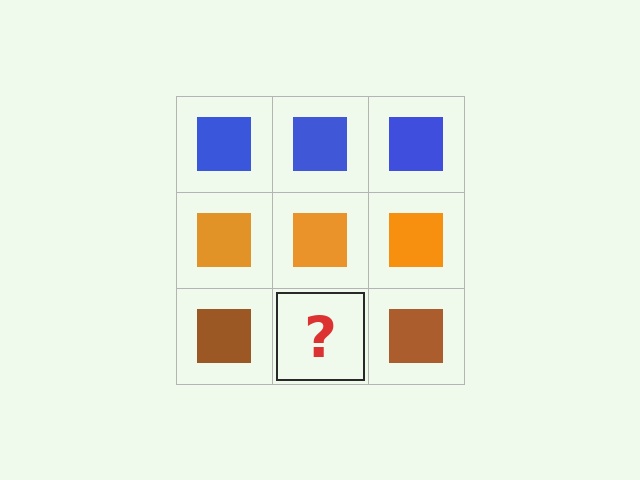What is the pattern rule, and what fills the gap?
The rule is that each row has a consistent color. The gap should be filled with a brown square.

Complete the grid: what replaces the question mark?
The question mark should be replaced with a brown square.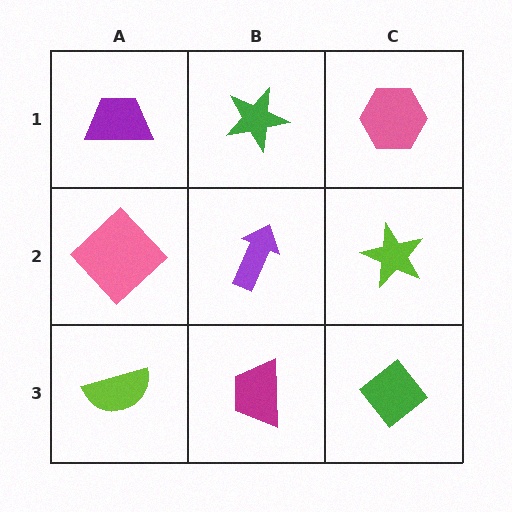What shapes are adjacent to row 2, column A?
A purple trapezoid (row 1, column A), a lime semicircle (row 3, column A), a purple arrow (row 2, column B).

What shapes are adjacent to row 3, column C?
A lime star (row 2, column C), a magenta trapezoid (row 3, column B).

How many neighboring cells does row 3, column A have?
2.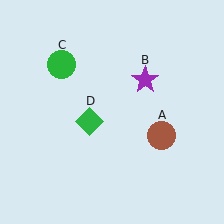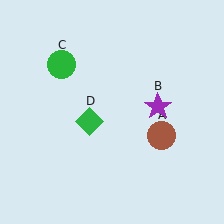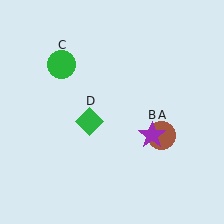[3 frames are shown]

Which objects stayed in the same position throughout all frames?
Brown circle (object A) and green circle (object C) and green diamond (object D) remained stationary.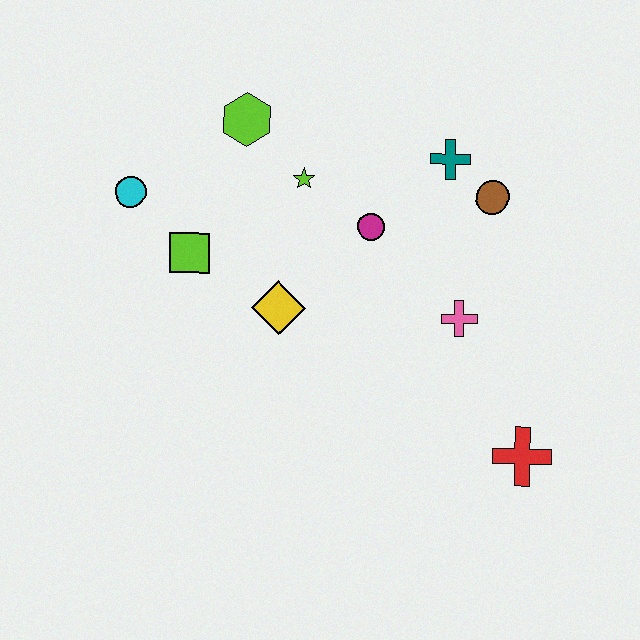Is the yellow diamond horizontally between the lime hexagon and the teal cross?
Yes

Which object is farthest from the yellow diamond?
The red cross is farthest from the yellow diamond.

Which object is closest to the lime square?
The cyan circle is closest to the lime square.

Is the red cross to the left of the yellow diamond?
No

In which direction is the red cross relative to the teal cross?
The red cross is below the teal cross.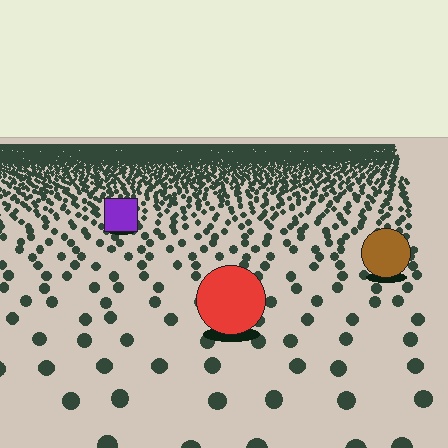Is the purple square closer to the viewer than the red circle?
No. The red circle is closer — you can tell from the texture gradient: the ground texture is coarser near it.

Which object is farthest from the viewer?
The purple square is farthest from the viewer. It appears smaller and the ground texture around it is denser.